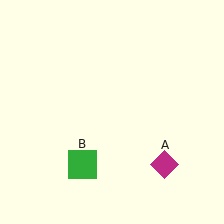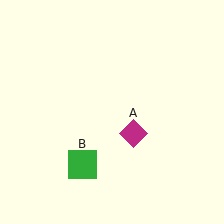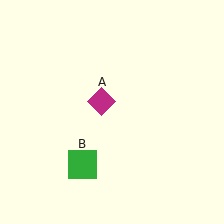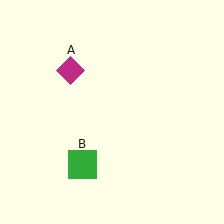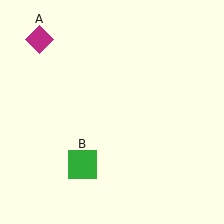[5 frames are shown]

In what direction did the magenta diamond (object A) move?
The magenta diamond (object A) moved up and to the left.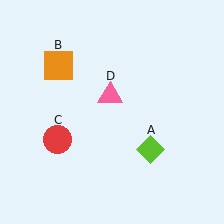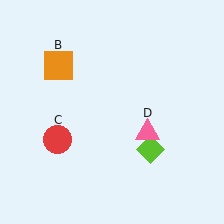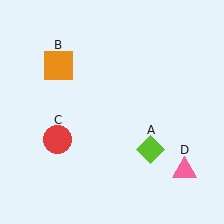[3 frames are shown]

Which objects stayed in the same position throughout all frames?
Lime diamond (object A) and orange square (object B) and red circle (object C) remained stationary.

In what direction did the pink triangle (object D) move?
The pink triangle (object D) moved down and to the right.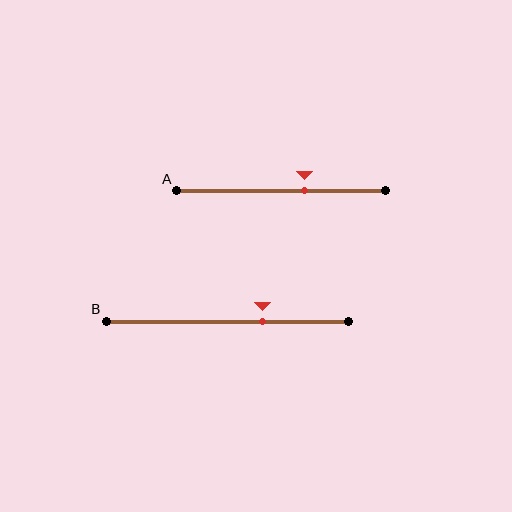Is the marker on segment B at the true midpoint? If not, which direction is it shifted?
No, the marker on segment B is shifted to the right by about 15% of the segment length.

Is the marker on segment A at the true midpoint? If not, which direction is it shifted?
No, the marker on segment A is shifted to the right by about 11% of the segment length.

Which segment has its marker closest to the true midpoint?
Segment A has its marker closest to the true midpoint.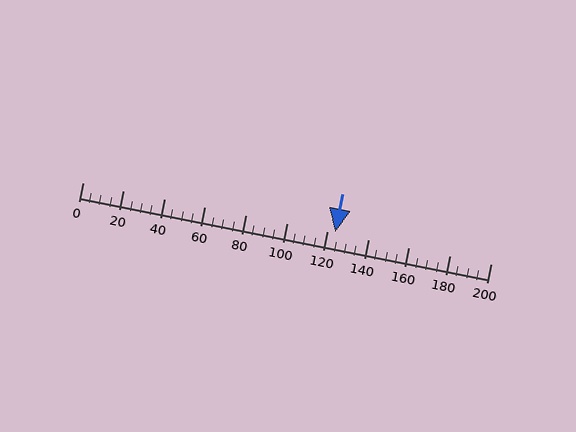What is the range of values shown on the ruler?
The ruler shows values from 0 to 200.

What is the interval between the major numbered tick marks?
The major tick marks are spaced 20 units apart.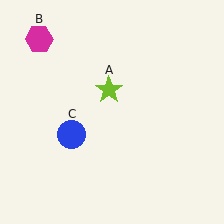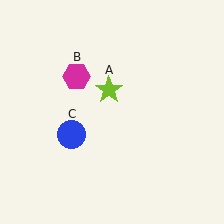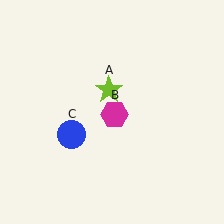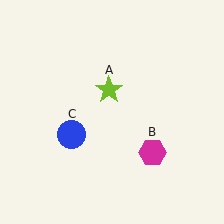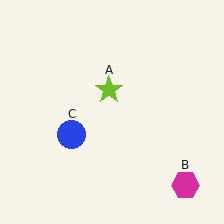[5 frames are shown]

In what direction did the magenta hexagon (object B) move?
The magenta hexagon (object B) moved down and to the right.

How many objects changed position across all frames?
1 object changed position: magenta hexagon (object B).